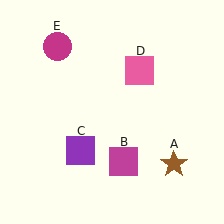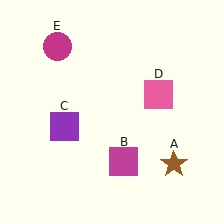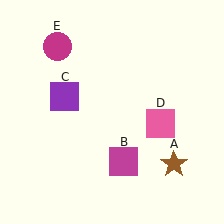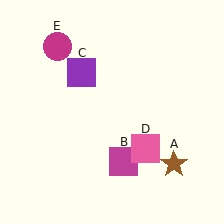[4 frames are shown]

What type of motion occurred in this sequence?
The purple square (object C), pink square (object D) rotated clockwise around the center of the scene.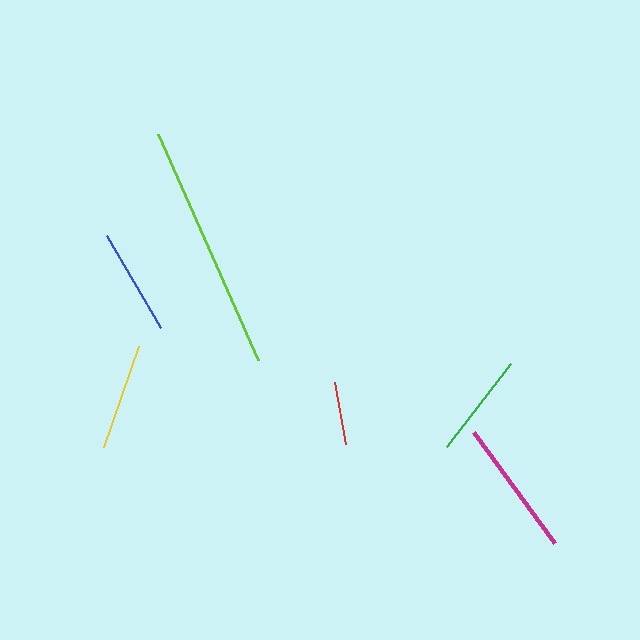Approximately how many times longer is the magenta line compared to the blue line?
The magenta line is approximately 1.3 times the length of the blue line.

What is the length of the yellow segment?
The yellow segment is approximately 107 pixels long.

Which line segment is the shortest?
The red line is the shortest at approximately 64 pixels.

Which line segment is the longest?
The lime line is the longest at approximately 247 pixels.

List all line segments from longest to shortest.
From longest to shortest: lime, magenta, blue, yellow, green, red.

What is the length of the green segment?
The green segment is approximately 105 pixels long.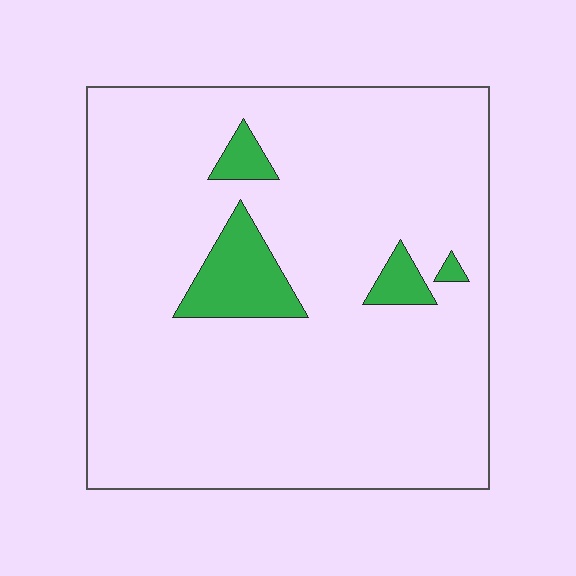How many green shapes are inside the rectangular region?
4.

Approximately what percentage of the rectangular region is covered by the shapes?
Approximately 10%.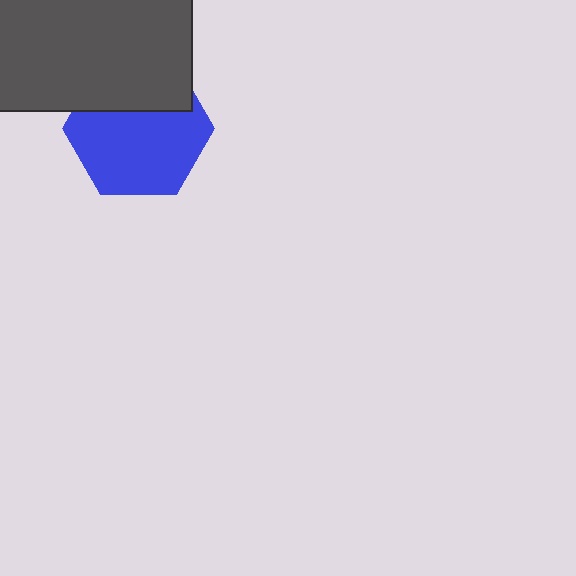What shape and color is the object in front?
The object in front is a dark gray rectangle.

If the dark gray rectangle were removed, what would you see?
You would see the complete blue hexagon.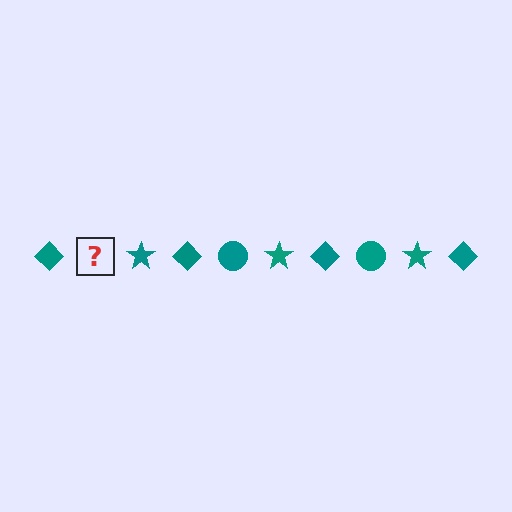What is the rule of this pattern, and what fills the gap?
The rule is that the pattern cycles through diamond, circle, star shapes in teal. The gap should be filled with a teal circle.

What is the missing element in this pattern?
The missing element is a teal circle.